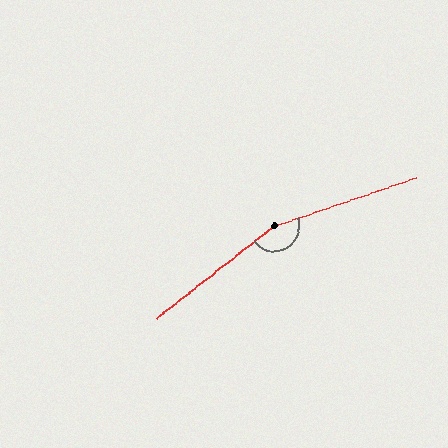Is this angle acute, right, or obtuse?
It is obtuse.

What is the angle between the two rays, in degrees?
Approximately 160 degrees.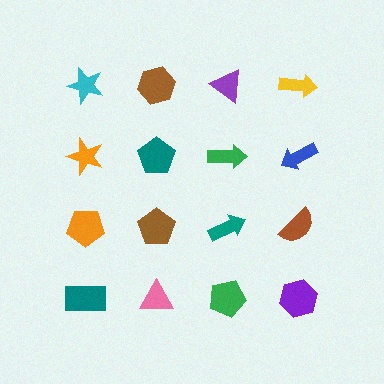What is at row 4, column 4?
A purple hexagon.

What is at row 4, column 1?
A teal rectangle.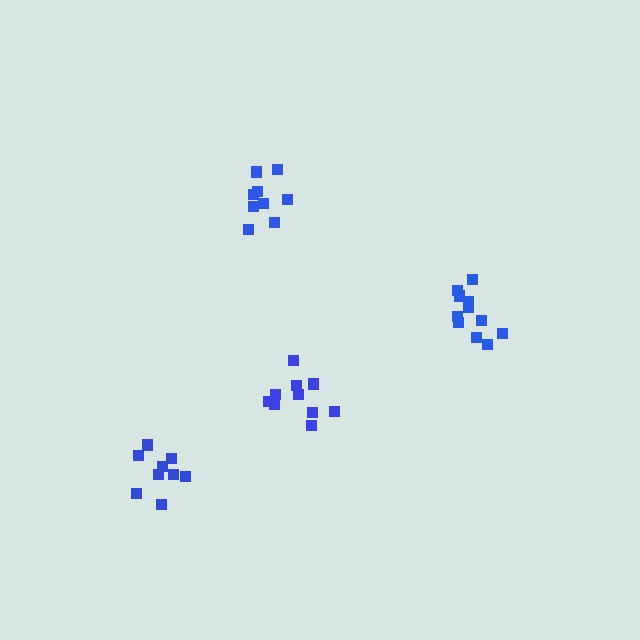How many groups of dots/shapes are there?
There are 4 groups.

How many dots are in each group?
Group 1: 10 dots, Group 2: 11 dots, Group 3: 9 dots, Group 4: 9 dots (39 total).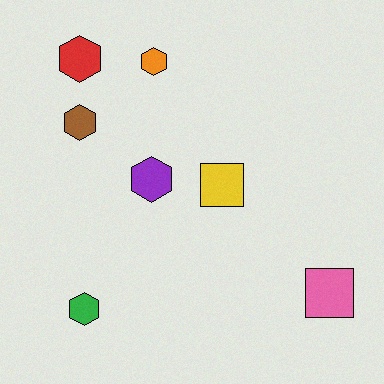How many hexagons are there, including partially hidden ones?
There are 5 hexagons.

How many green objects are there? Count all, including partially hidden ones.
There is 1 green object.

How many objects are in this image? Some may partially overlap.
There are 7 objects.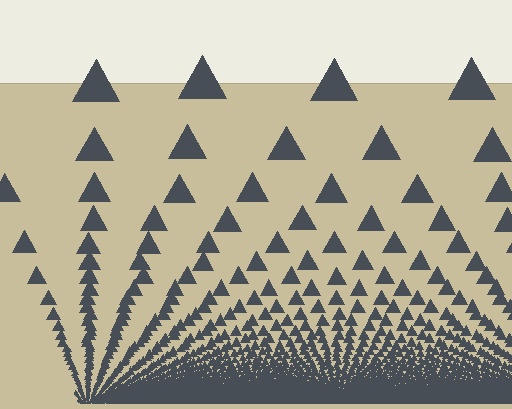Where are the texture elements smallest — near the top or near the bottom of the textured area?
Near the bottom.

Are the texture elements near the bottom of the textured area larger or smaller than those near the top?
Smaller. The gradient is inverted — elements near the bottom are smaller and denser.